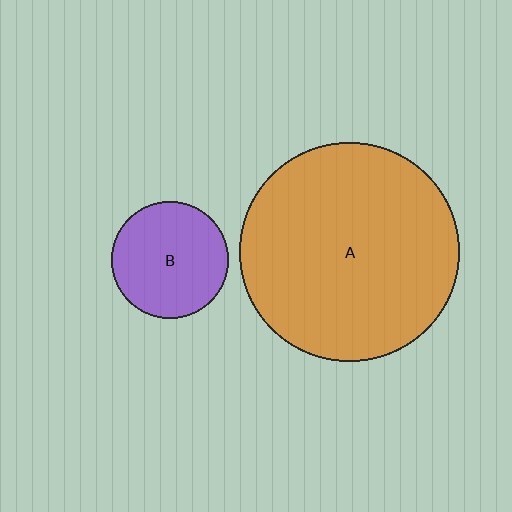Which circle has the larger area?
Circle A (orange).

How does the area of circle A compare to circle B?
Approximately 3.5 times.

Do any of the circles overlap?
No, none of the circles overlap.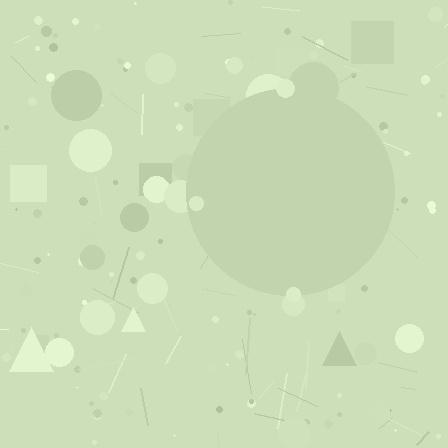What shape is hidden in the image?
A circle is hidden in the image.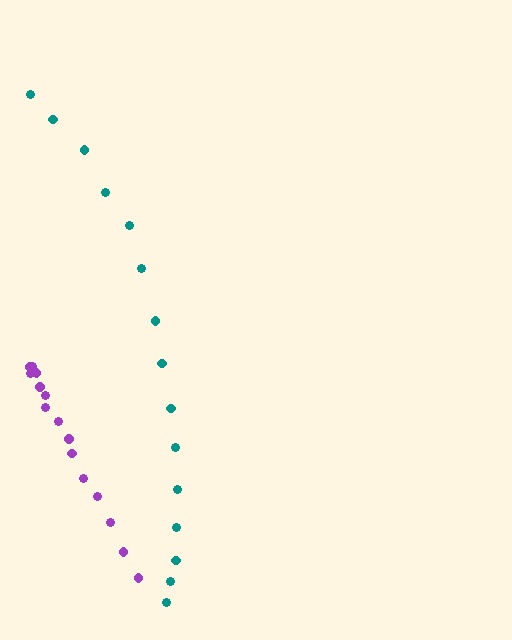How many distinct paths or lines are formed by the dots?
There are 2 distinct paths.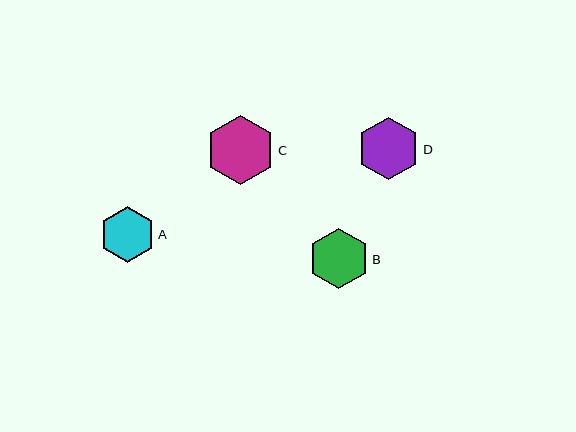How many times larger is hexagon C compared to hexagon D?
Hexagon C is approximately 1.1 times the size of hexagon D.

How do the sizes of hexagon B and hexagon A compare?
Hexagon B and hexagon A are approximately the same size.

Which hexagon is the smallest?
Hexagon A is the smallest with a size of approximately 56 pixels.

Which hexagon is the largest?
Hexagon C is the largest with a size of approximately 69 pixels.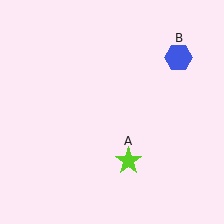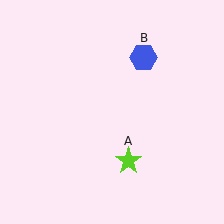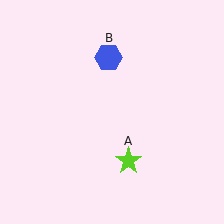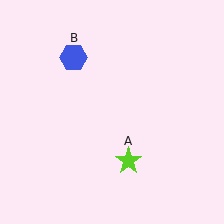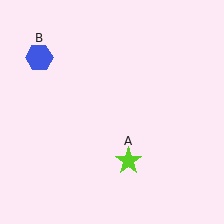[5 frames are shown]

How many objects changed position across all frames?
1 object changed position: blue hexagon (object B).